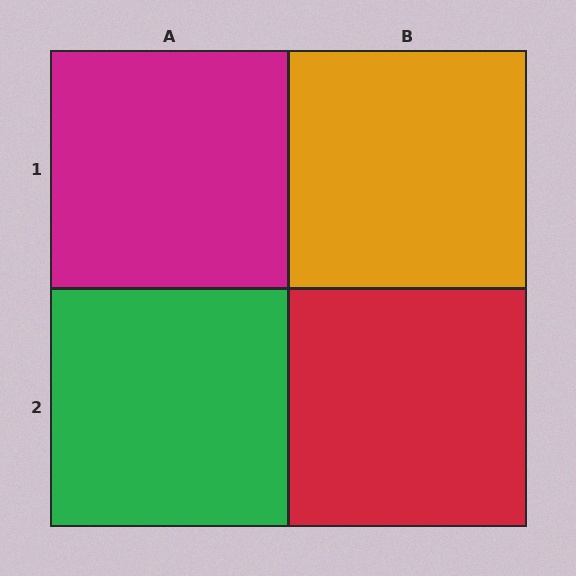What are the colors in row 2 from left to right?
Green, red.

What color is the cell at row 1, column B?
Orange.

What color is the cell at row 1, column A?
Magenta.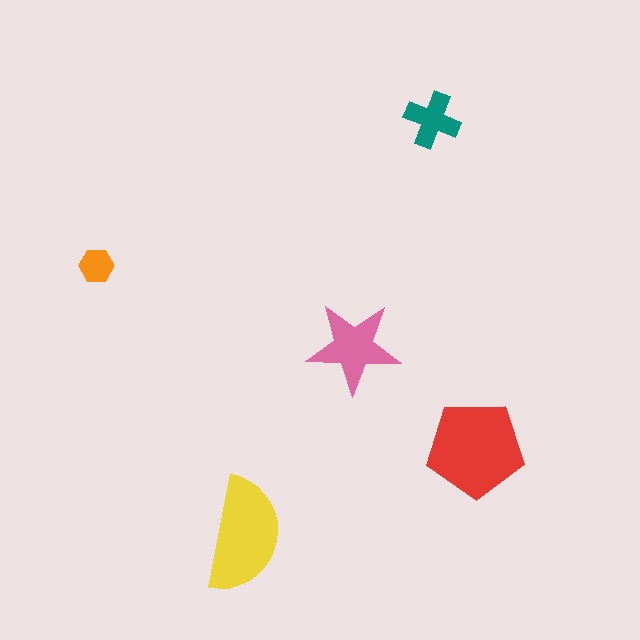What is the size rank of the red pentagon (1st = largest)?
1st.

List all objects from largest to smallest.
The red pentagon, the yellow semicircle, the pink star, the teal cross, the orange hexagon.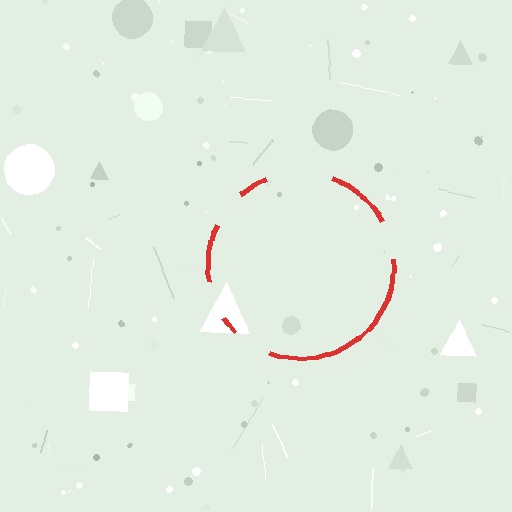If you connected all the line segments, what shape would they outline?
They would outline a circle.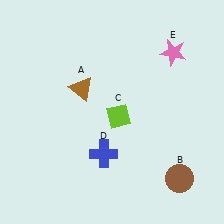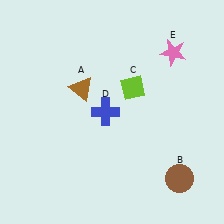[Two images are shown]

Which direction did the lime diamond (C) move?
The lime diamond (C) moved up.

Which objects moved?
The objects that moved are: the lime diamond (C), the blue cross (D).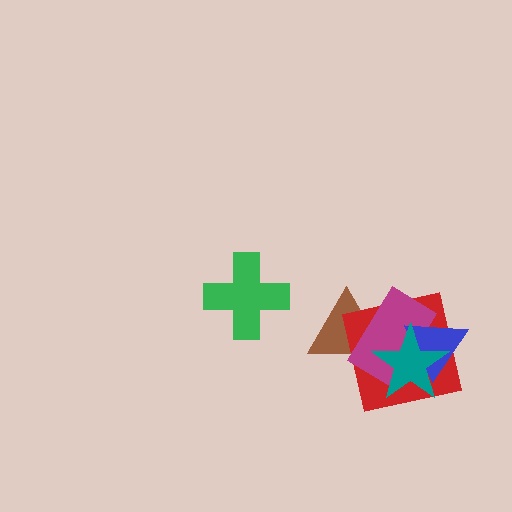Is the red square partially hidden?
Yes, it is partially covered by another shape.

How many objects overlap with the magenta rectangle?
4 objects overlap with the magenta rectangle.